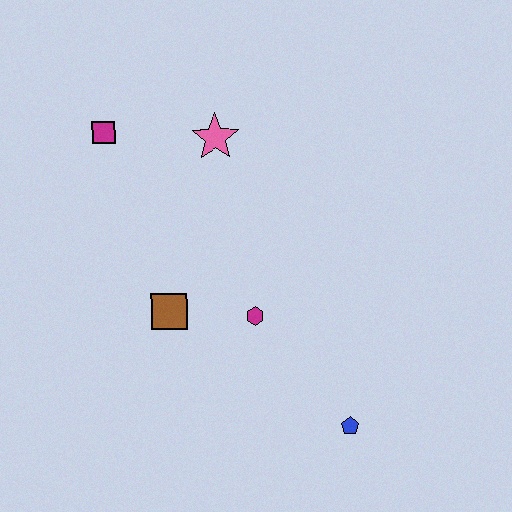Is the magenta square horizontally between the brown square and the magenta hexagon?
No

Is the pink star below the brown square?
No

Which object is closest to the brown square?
The magenta hexagon is closest to the brown square.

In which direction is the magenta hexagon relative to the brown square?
The magenta hexagon is to the right of the brown square.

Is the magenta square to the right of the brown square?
No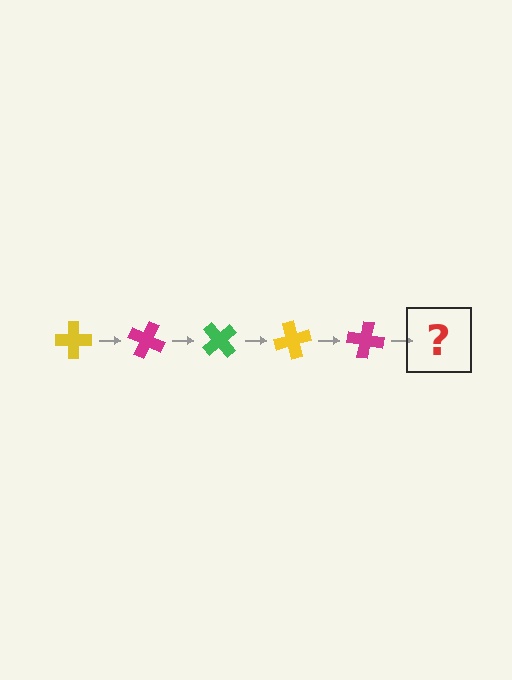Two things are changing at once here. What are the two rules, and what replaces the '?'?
The two rules are that it rotates 25 degrees each step and the color cycles through yellow, magenta, and green. The '?' should be a green cross, rotated 125 degrees from the start.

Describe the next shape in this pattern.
It should be a green cross, rotated 125 degrees from the start.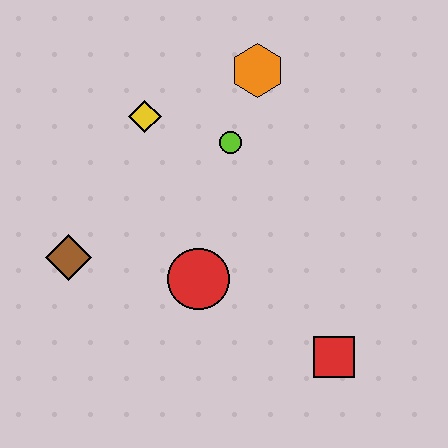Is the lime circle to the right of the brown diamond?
Yes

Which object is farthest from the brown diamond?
The red square is farthest from the brown diamond.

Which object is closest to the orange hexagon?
The lime circle is closest to the orange hexagon.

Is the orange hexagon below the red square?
No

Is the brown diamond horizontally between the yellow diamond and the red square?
No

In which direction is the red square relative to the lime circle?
The red square is below the lime circle.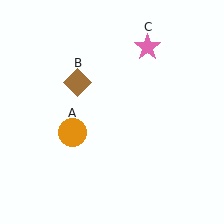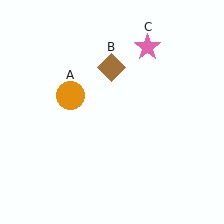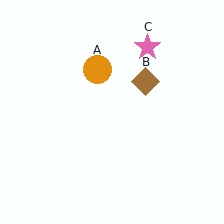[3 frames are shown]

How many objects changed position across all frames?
2 objects changed position: orange circle (object A), brown diamond (object B).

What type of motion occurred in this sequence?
The orange circle (object A), brown diamond (object B) rotated clockwise around the center of the scene.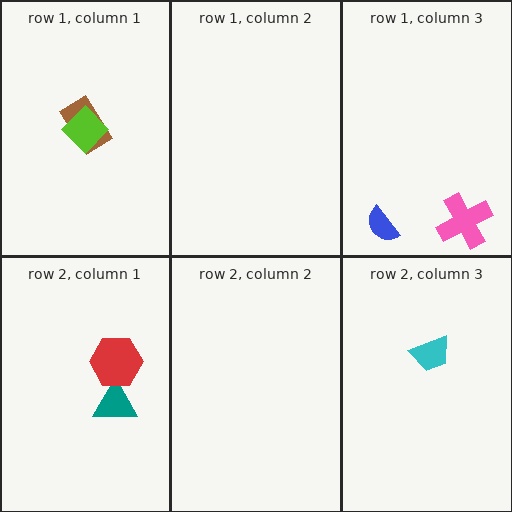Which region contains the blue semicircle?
The row 1, column 3 region.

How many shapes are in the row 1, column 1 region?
2.